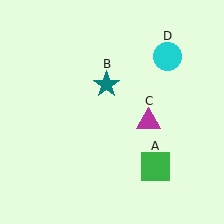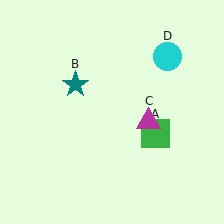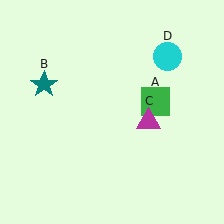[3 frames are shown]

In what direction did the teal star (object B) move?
The teal star (object B) moved left.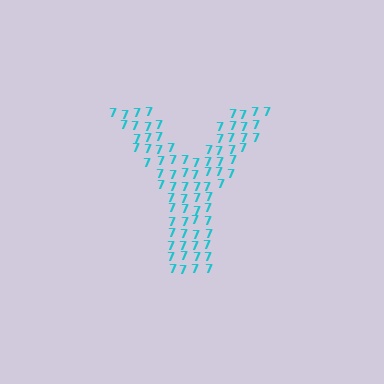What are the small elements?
The small elements are digit 7's.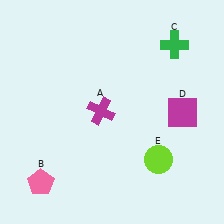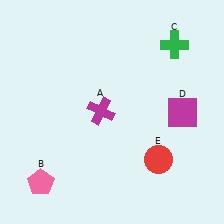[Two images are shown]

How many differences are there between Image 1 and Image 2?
There is 1 difference between the two images.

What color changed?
The circle (E) changed from lime in Image 1 to red in Image 2.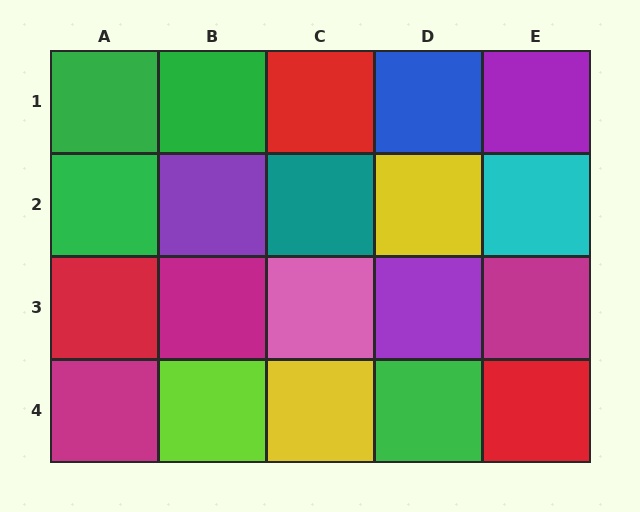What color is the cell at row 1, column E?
Purple.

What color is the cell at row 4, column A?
Magenta.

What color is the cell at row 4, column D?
Green.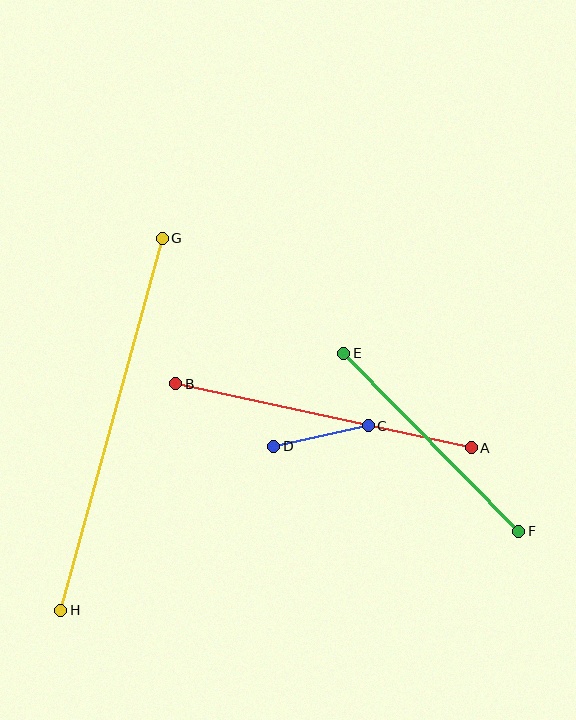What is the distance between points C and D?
The distance is approximately 96 pixels.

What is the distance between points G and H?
The distance is approximately 385 pixels.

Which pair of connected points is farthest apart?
Points G and H are farthest apart.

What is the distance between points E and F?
The distance is approximately 250 pixels.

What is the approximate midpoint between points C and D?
The midpoint is at approximately (321, 436) pixels.